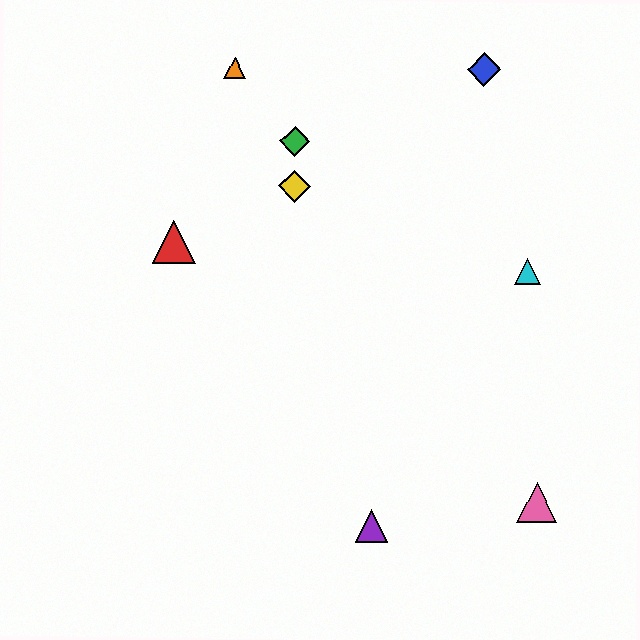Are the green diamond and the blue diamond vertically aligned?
No, the green diamond is at x≈295 and the blue diamond is at x≈484.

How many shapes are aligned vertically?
2 shapes (the green diamond, the yellow diamond) are aligned vertically.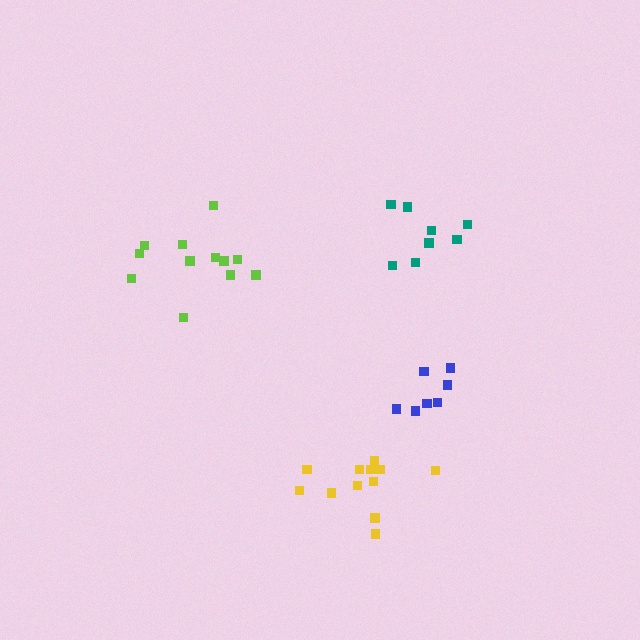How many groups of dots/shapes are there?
There are 4 groups.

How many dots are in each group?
Group 1: 12 dots, Group 2: 8 dots, Group 3: 12 dots, Group 4: 7 dots (39 total).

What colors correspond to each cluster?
The clusters are colored: lime, teal, yellow, blue.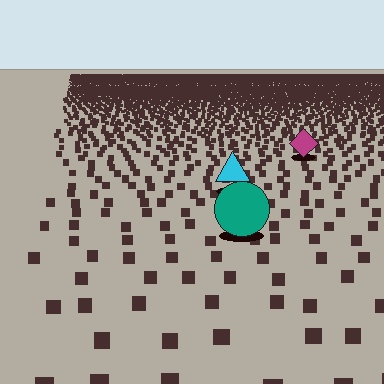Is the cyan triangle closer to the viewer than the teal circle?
No. The teal circle is closer — you can tell from the texture gradient: the ground texture is coarser near it.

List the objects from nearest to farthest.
From nearest to farthest: the teal circle, the cyan triangle, the magenta diamond.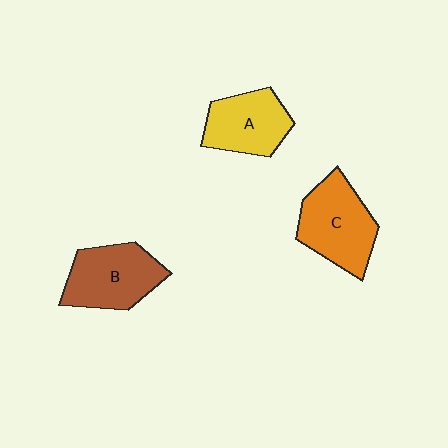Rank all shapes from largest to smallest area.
From largest to smallest: C (orange), B (brown), A (yellow).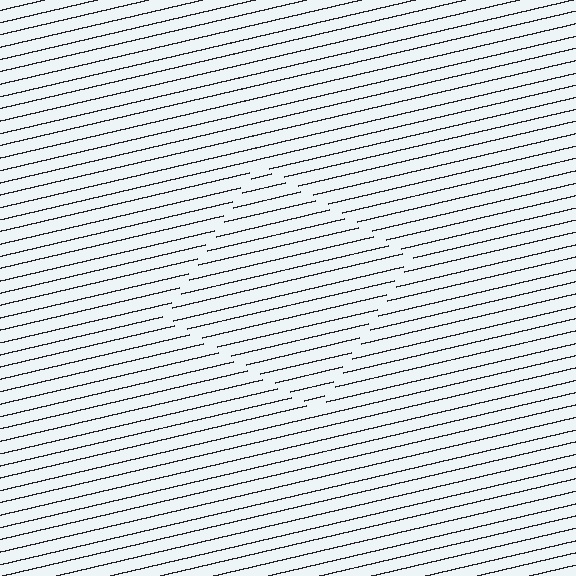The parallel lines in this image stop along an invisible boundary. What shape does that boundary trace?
An illusory square. The interior of the shape contains the same grating, shifted by half a period — the contour is defined by the phase discontinuity where line-ends from the inner and outer gratings abut.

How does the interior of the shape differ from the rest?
The interior of the shape contains the same grating, shifted by half a period — the contour is defined by the phase discontinuity where line-ends from the inner and outer gratings abut.